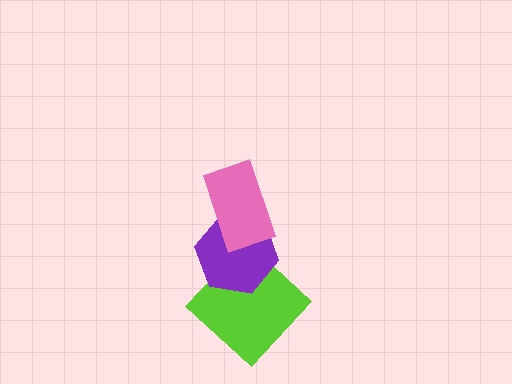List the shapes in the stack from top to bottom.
From top to bottom: the pink rectangle, the purple hexagon, the lime diamond.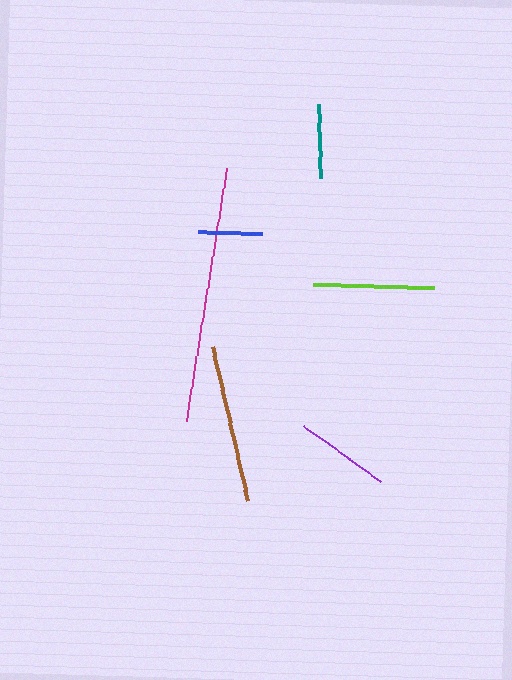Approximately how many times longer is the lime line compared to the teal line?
The lime line is approximately 1.6 times the length of the teal line.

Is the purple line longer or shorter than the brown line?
The brown line is longer than the purple line.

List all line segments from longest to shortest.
From longest to shortest: magenta, brown, lime, purple, teal, blue.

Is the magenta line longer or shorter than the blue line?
The magenta line is longer than the blue line.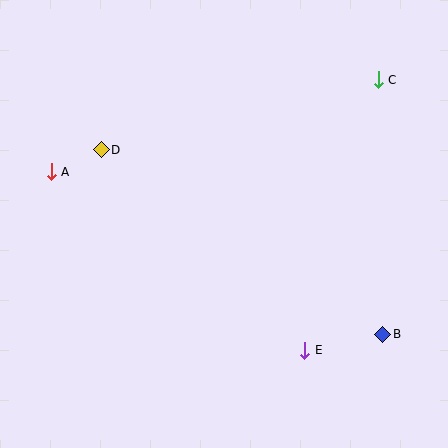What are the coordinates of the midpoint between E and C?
The midpoint between E and C is at (341, 215).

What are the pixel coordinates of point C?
Point C is at (378, 80).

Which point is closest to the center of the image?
Point D at (101, 150) is closest to the center.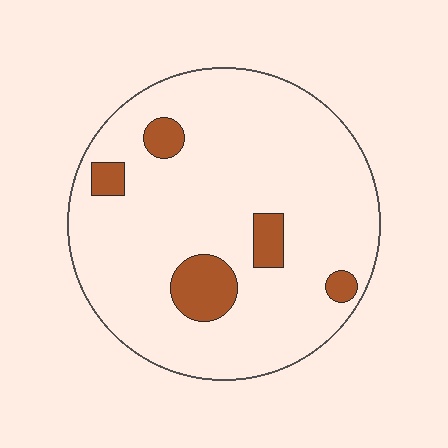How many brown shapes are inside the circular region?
5.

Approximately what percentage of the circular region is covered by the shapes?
Approximately 10%.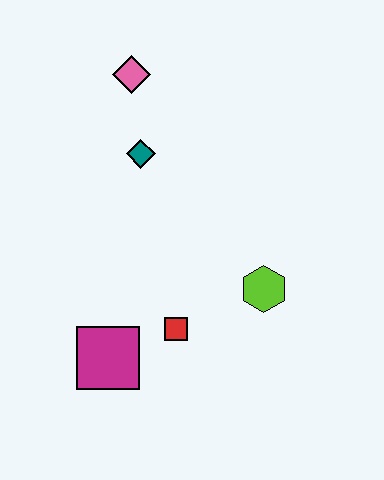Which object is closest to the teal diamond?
The pink diamond is closest to the teal diamond.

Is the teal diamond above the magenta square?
Yes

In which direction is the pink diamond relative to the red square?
The pink diamond is above the red square.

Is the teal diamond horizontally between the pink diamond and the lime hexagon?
Yes